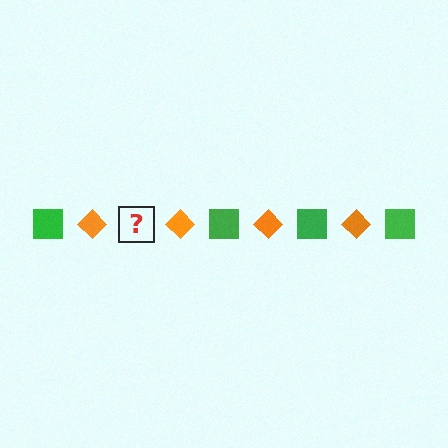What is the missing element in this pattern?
The missing element is a green square.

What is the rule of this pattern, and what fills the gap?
The rule is that the pattern alternates between green square and orange diamond. The gap should be filled with a green square.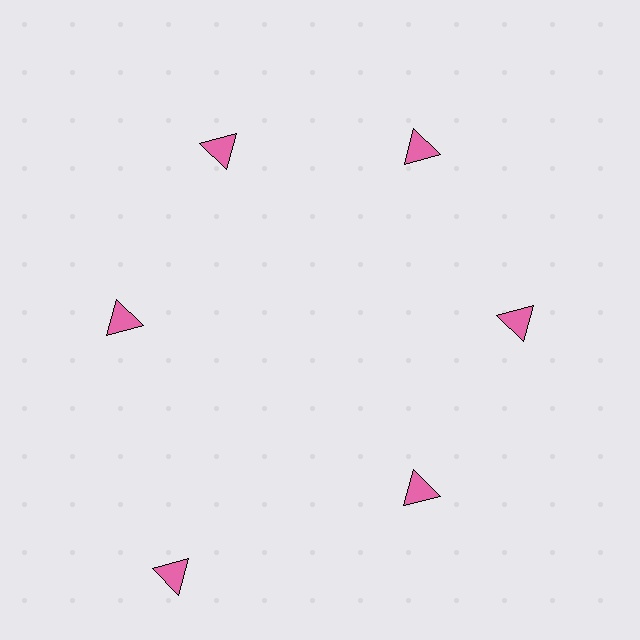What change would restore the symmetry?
The symmetry would be restored by moving it inward, back onto the ring so that all 6 triangles sit at equal angles and equal distance from the center.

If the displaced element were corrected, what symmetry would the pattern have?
It would have 6-fold rotational symmetry — the pattern would map onto itself every 60 degrees.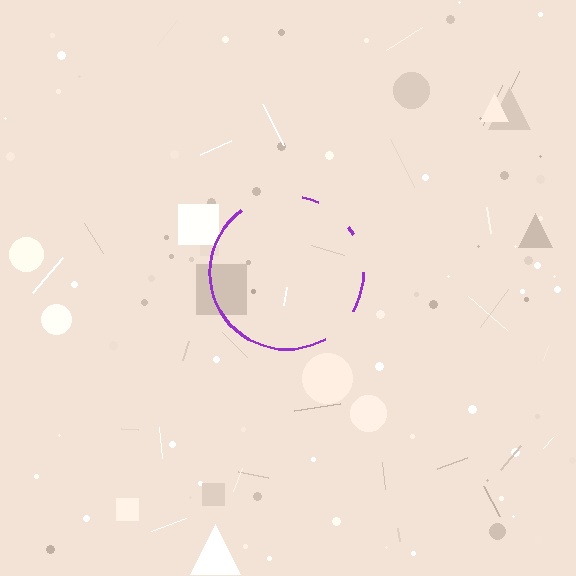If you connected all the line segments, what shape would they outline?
They would outline a circle.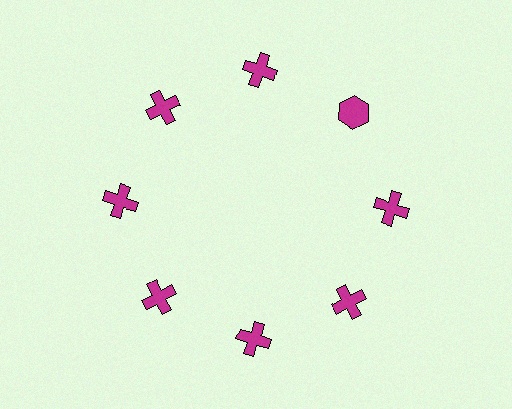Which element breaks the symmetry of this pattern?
The magenta hexagon at roughly the 2 o'clock position breaks the symmetry. All other shapes are magenta crosses.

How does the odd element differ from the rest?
It has a different shape: hexagon instead of cross.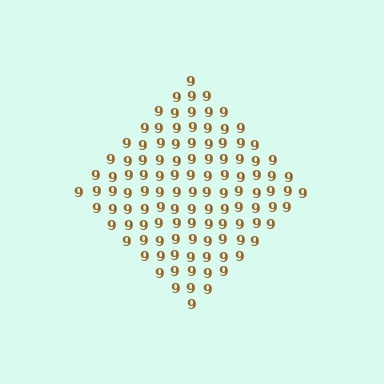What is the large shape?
The large shape is a diamond.